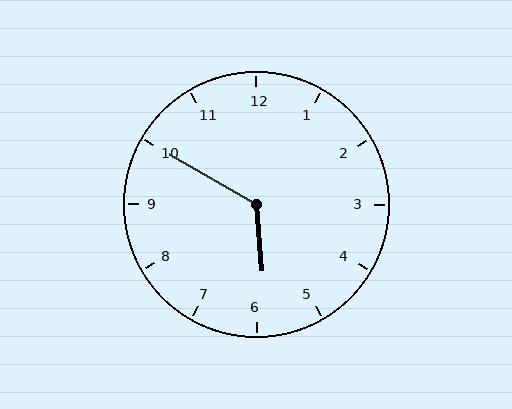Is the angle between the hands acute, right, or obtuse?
It is obtuse.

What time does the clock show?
5:50.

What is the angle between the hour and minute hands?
Approximately 125 degrees.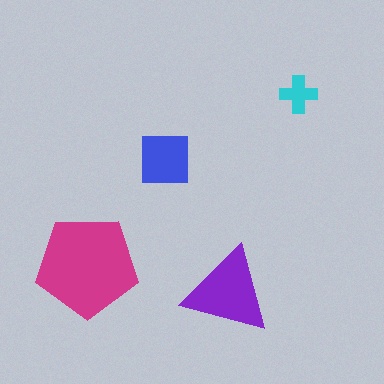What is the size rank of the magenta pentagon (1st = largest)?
1st.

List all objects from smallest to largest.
The cyan cross, the blue square, the purple triangle, the magenta pentagon.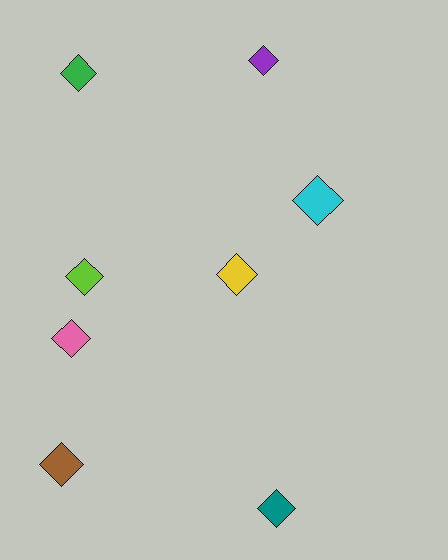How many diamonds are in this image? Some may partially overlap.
There are 8 diamonds.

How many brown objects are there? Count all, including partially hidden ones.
There is 1 brown object.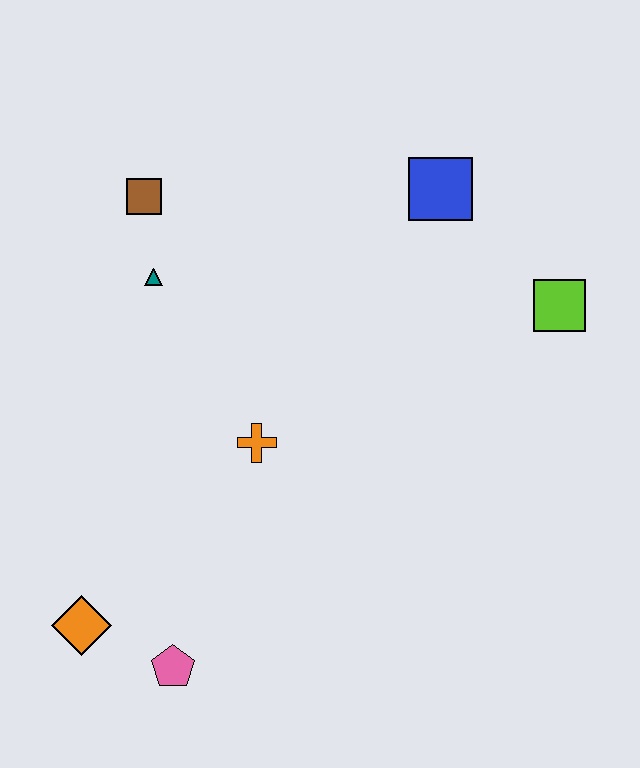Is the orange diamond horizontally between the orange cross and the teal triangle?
No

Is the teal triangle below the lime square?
No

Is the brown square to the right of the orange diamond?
Yes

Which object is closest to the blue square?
The lime square is closest to the blue square.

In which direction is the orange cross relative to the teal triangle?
The orange cross is below the teal triangle.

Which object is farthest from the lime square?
The orange diamond is farthest from the lime square.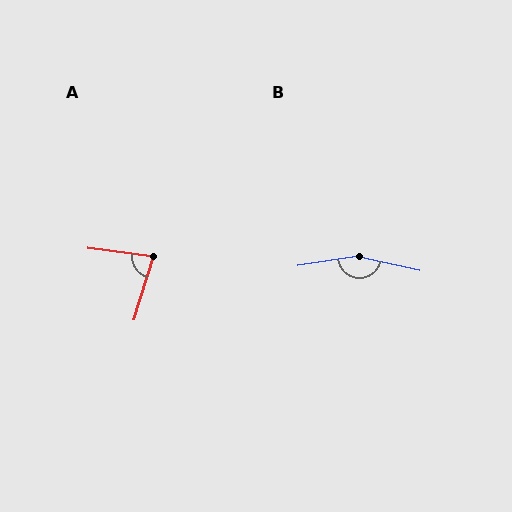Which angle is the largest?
B, at approximately 158 degrees.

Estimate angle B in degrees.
Approximately 158 degrees.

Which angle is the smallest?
A, at approximately 80 degrees.